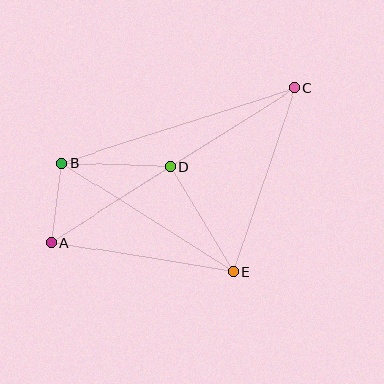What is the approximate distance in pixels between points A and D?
The distance between A and D is approximately 141 pixels.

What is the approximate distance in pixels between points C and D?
The distance between C and D is approximately 148 pixels.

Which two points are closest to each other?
Points A and B are closest to each other.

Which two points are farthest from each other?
Points A and C are farthest from each other.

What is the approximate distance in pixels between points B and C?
The distance between B and C is approximately 245 pixels.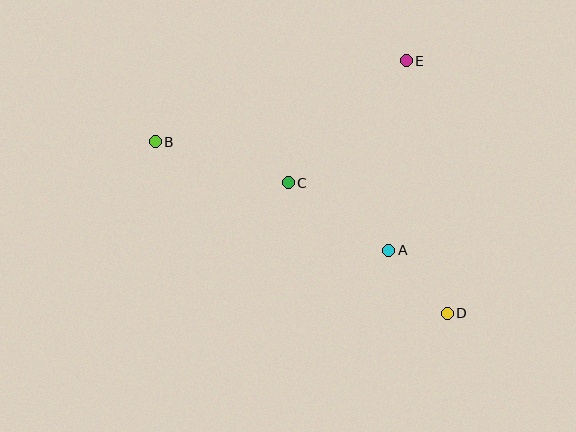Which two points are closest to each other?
Points A and D are closest to each other.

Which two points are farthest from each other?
Points B and D are farthest from each other.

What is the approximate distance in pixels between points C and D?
The distance between C and D is approximately 206 pixels.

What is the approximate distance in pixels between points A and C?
The distance between A and C is approximately 121 pixels.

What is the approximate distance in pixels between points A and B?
The distance between A and B is approximately 258 pixels.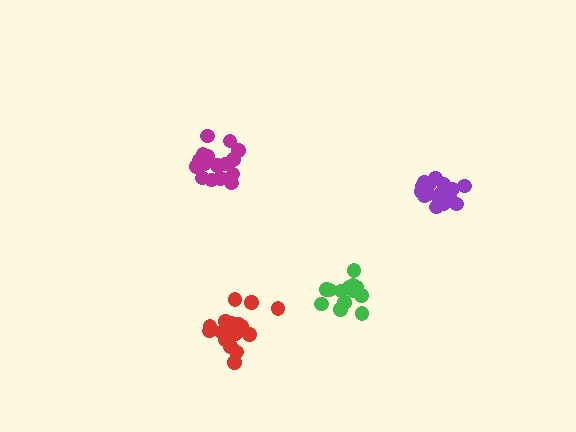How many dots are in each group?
Group 1: 16 dots, Group 2: 19 dots, Group 3: 15 dots, Group 4: 19 dots (69 total).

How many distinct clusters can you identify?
There are 4 distinct clusters.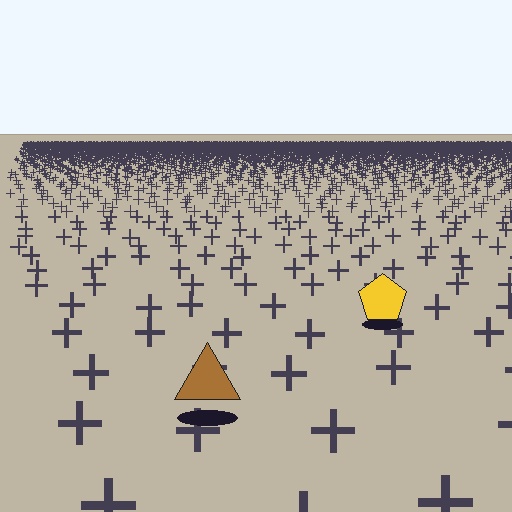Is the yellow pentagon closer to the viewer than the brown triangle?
No. The brown triangle is closer — you can tell from the texture gradient: the ground texture is coarser near it.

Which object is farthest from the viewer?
The yellow pentagon is farthest from the viewer. It appears smaller and the ground texture around it is denser.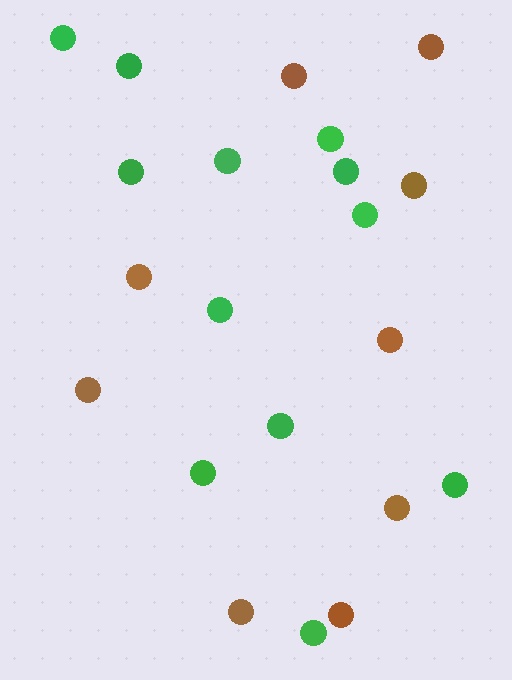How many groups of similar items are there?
There are 2 groups: one group of brown circles (9) and one group of green circles (12).